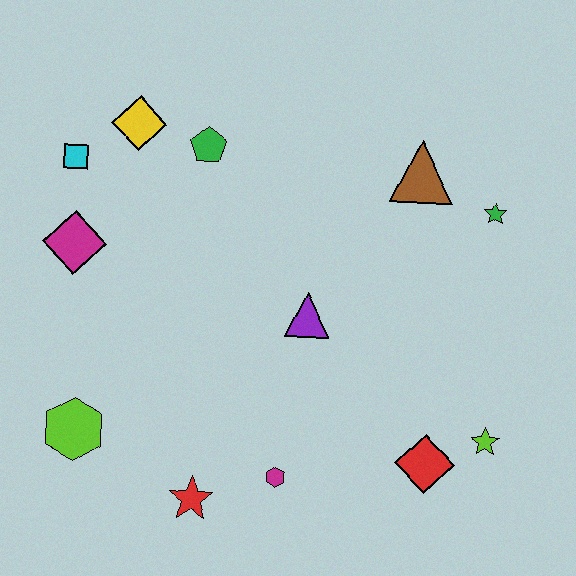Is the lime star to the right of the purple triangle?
Yes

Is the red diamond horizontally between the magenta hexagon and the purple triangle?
No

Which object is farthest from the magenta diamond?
The lime star is farthest from the magenta diamond.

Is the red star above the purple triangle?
No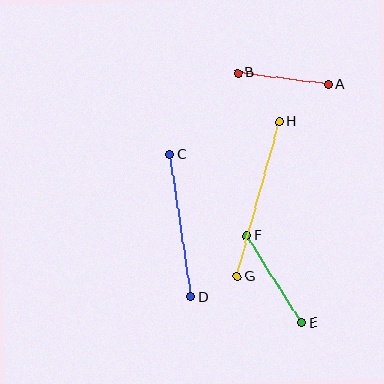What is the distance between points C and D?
The distance is approximately 144 pixels.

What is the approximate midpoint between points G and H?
The midpoint is at approximately (258, 199) pixels.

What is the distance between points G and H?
The distance is approximately 160 pixels.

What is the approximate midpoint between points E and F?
The midpoint is at approximately (274, 279) pixels.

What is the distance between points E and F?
The distance is approximately 102 pixels.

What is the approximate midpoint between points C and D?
The midpoint is at approximately (180, 226) pixels.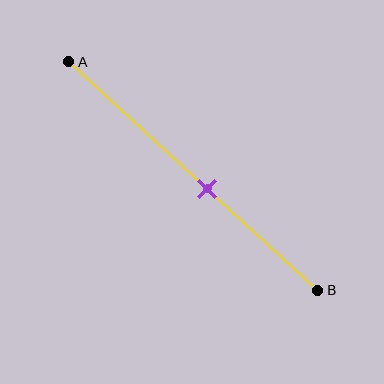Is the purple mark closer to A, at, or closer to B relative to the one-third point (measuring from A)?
The purple mark is closer to point B than the one-third point of segment AB.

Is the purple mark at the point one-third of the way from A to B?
No, the mark is at about 55% from A, not at the 33% one-third point.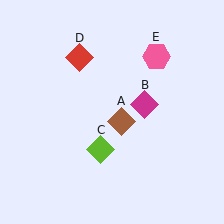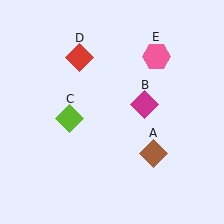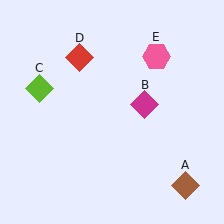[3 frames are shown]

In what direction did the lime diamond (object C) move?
The lime diamond (object C) moved up and to the left.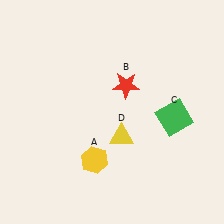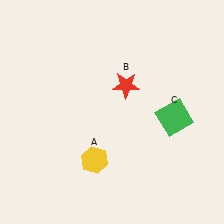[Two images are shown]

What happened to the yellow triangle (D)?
The yellow triangle (D) was removed in Image 2. It was in the bottom-right area of Image 1.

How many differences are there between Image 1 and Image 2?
There is 1 difference between the two images.